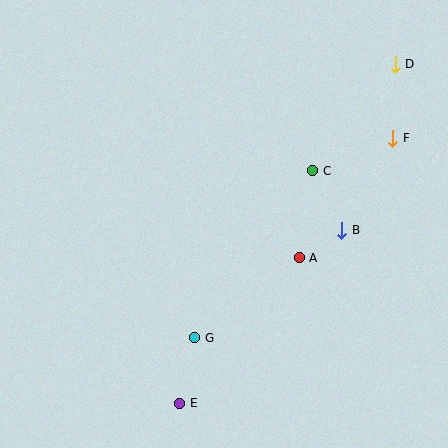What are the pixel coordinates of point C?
Point C is at (313, 171).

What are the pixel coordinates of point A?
Point A is at (299, 258).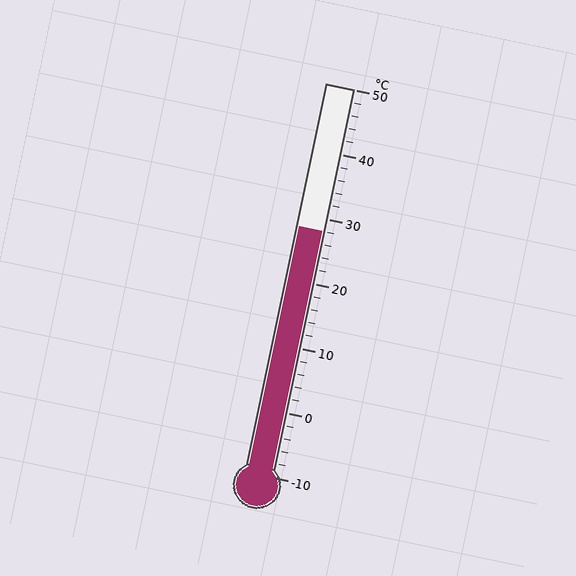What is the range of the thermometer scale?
The thermometer scale ranges from -10°C to 50°C.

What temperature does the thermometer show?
The thermometer shows approximately 28°C.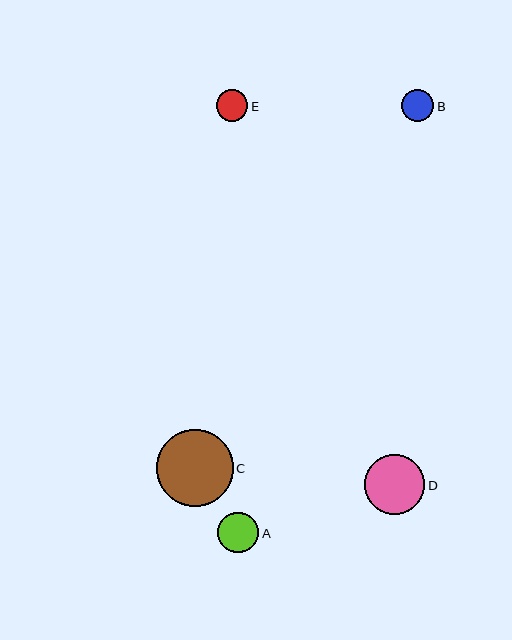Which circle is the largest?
Circle C is the largest with a size of approximately 77 pixels.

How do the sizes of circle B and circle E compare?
Circle B and circle E are approximately the same size.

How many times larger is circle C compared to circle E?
Circle C is approximately 2.4 times the size of circle E.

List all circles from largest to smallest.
From largest to smallest: C, D, A, B, E.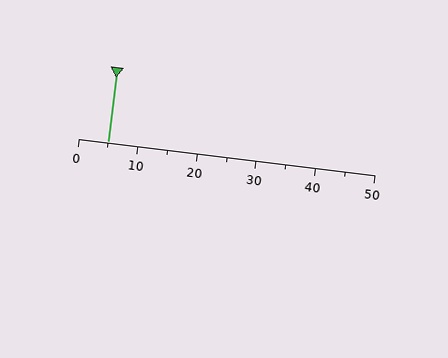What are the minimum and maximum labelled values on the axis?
The axis runs from 0 to 50.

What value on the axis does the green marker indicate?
The marker indicates approximately 5.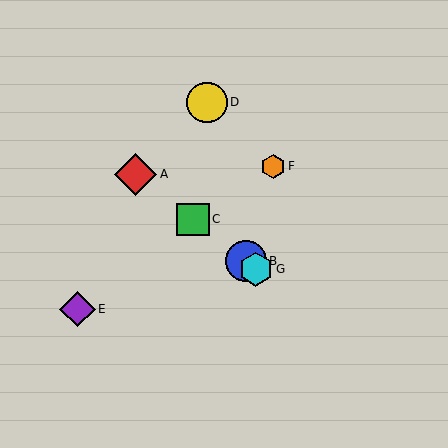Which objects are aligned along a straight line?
Objects A, B, C, G are aligned along a straight line.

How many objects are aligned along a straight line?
4 objects (A, B, C, G) are aligned along a straight line.